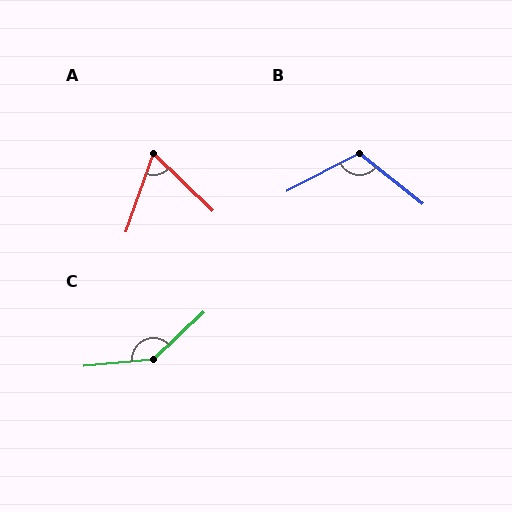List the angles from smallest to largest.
A (65°), B (115°), C (142°).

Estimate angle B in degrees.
Approximately 115 degrees.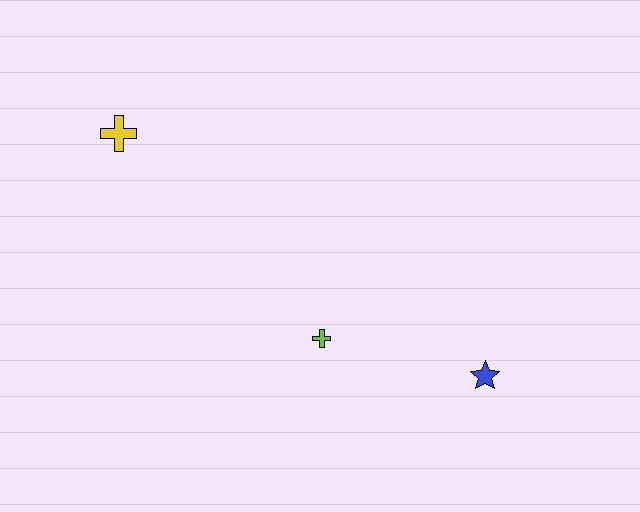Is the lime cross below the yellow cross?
Yes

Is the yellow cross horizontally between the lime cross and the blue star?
No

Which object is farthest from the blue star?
The yellow cross is farthest from the blue star.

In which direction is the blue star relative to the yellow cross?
The blue star is to the right of the yellow cross.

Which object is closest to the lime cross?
The blue star is closest to the lime cross.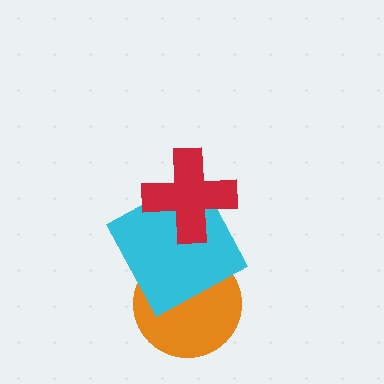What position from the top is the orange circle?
The orange circle is 3rd from the top.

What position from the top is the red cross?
The red cross is 1st from the top.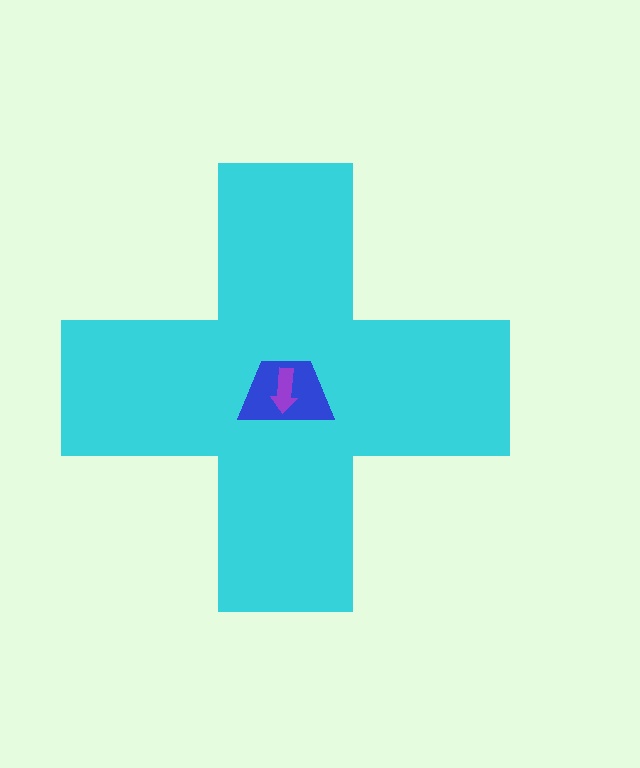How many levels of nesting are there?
3.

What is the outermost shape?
The cyan cross.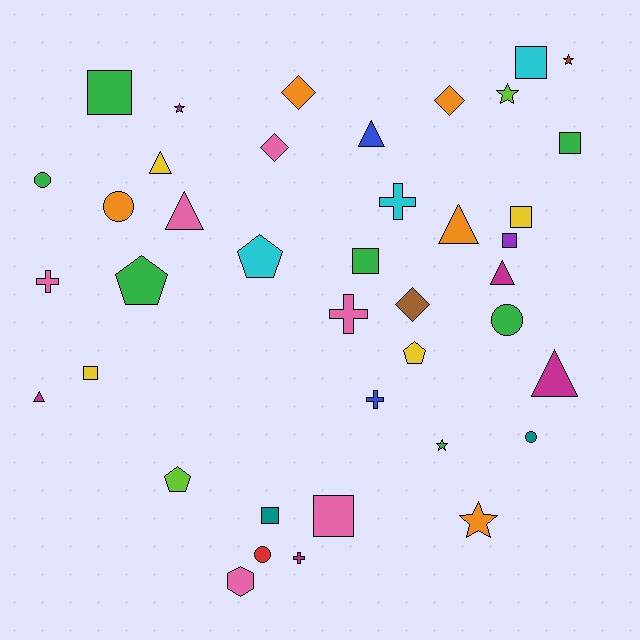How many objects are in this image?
There are 40 objects.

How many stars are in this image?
There are 5 stars.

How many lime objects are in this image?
There are 2 lime objects.